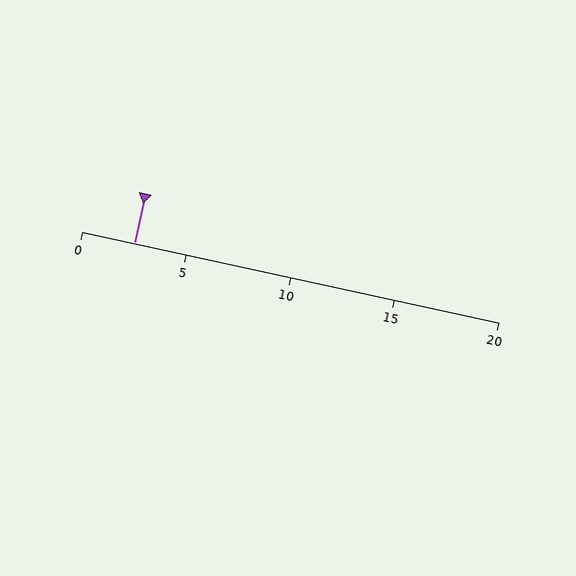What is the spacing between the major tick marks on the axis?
The major ticks are spaced 5 apart.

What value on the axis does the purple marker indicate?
The marker indicates approximately 2.5.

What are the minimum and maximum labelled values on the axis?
The axis runs from 0 to 20.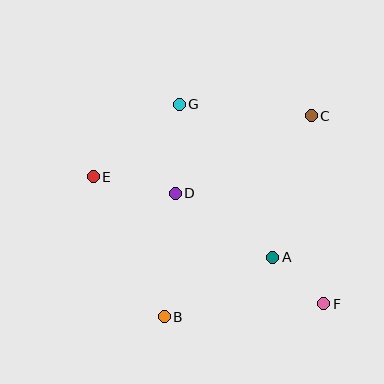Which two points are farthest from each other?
Points E and F are farthest from each other.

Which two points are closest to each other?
Points A and F are closest to each other.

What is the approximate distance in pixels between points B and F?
The distance between B and F is approximately 160 pixels.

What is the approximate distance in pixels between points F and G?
The distance between F and G is approximately 246 pixels.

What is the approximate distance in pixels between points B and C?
The distance between B and C is approximately 249 pixels.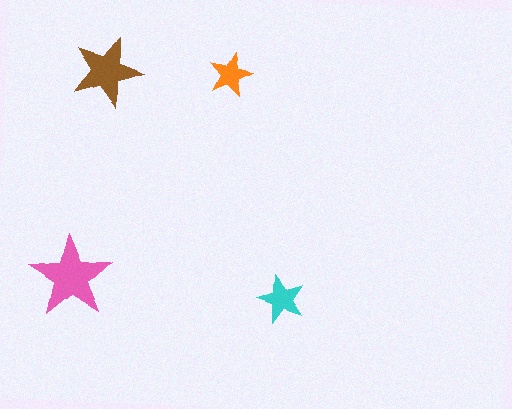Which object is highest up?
The orange star is topmost.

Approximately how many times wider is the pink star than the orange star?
About 2 times wider.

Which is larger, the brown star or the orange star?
The brown one.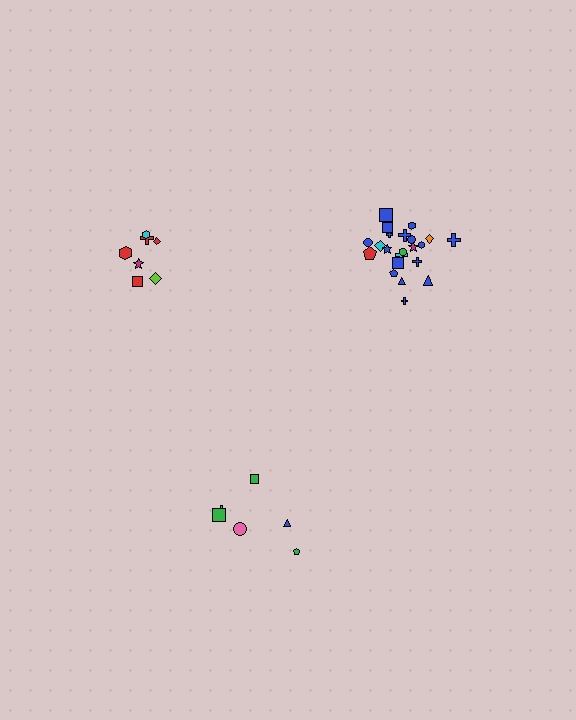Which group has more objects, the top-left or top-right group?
The top-right group.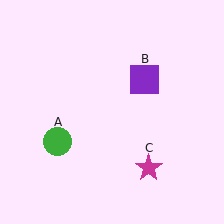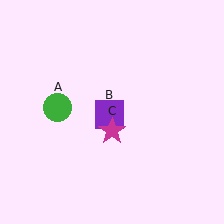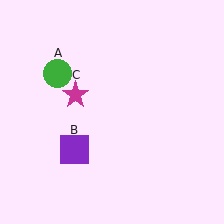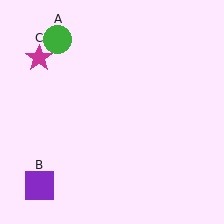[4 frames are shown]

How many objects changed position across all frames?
3 objects changed position: green circle (object A), purple square (object B), magenta star (object C).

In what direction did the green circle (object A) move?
The green circle (object A) moved up.